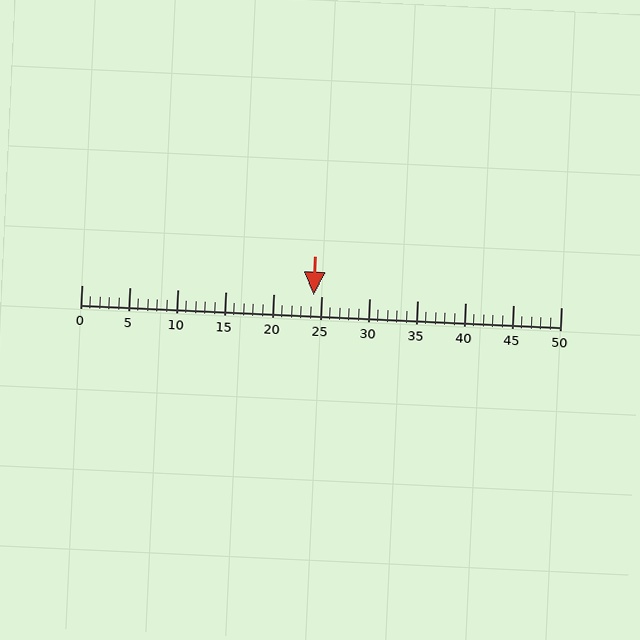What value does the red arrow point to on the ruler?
The red arrow points to approximately 24.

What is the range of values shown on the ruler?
The ruler shows values from 0 to 50.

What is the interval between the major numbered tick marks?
The major tick marks are spaced 5 units apart.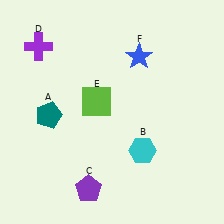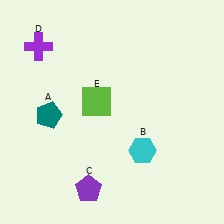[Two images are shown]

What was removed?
The blue star (F) was removed in Image 2.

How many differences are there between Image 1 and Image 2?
There is 1 difference between the two images.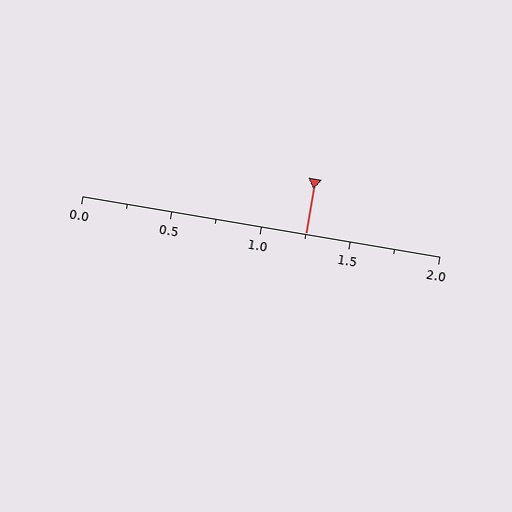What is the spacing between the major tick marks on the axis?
The major ticks are spaced 0.5 apart.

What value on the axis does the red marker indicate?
The marker indicates approximately 1.25.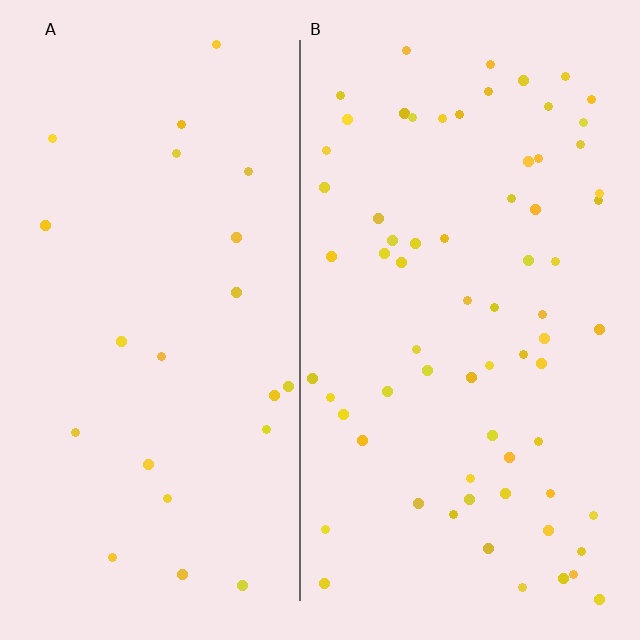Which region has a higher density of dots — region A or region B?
B (the right).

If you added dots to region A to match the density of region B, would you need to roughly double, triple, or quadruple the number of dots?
Approximately triple.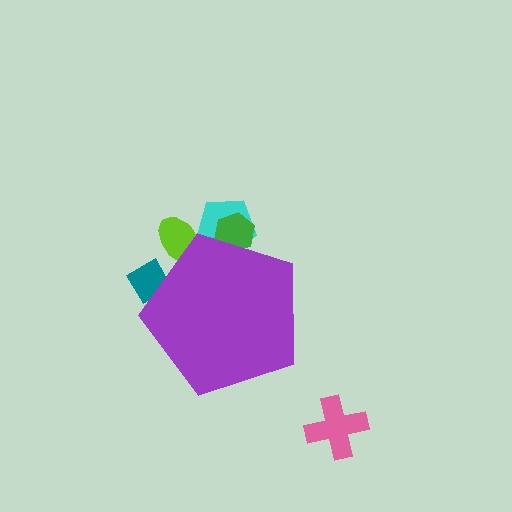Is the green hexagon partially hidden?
Yes, the green hexagon is partially hidden behind the purple pentagon.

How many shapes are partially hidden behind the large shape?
4 shapes are partially hidden.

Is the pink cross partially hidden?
No, the pink cross is fully visible.